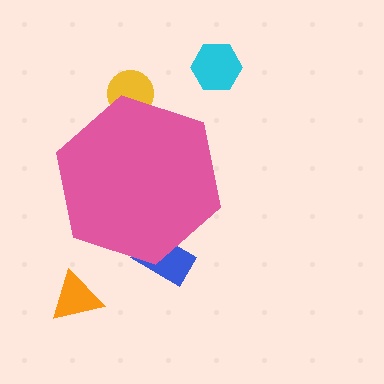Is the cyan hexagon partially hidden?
No, the cyan hexagon is fully visible.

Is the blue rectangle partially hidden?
Yes, the blue rectangle is partially hidden behind the pink hexagon.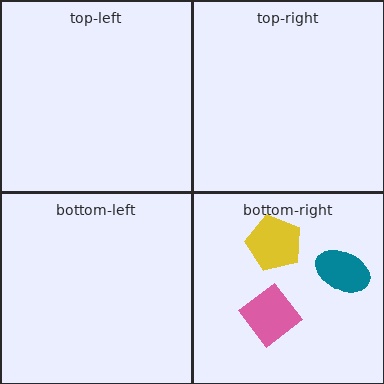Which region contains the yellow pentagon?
The bottom-right region.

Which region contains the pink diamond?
The bottom-right region.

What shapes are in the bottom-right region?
The teal ellipse, the pink diamond, the yellow pentagon.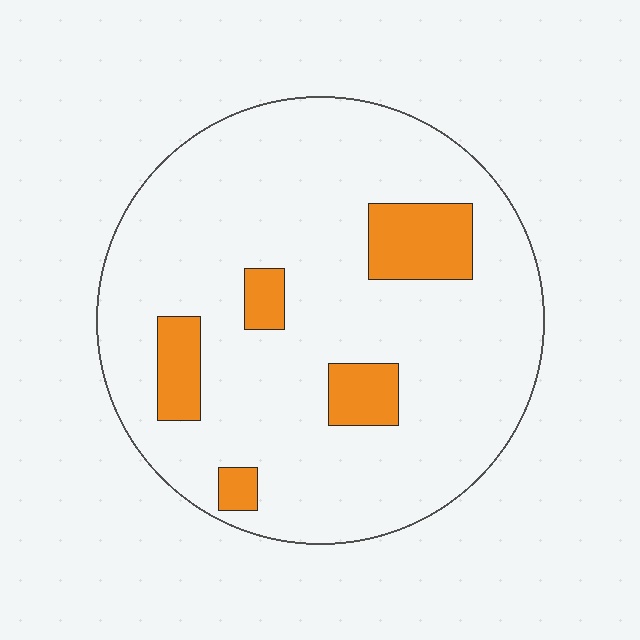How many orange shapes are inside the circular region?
5.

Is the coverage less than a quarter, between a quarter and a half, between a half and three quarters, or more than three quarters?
Less than a quarter.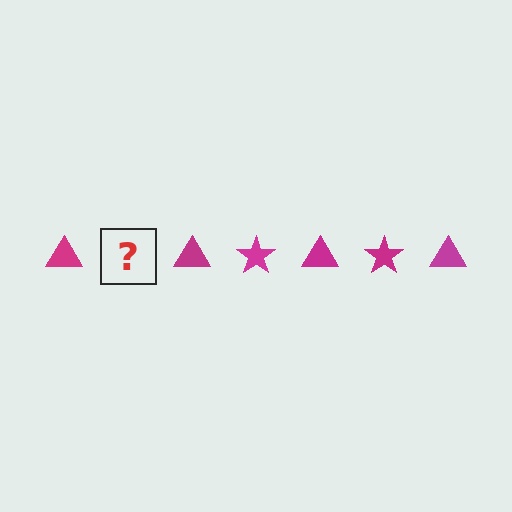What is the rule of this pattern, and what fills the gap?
The rule is that the pattern cycles through triangle, star shapes in magenta. The gap should be filled with a magenta star.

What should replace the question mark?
The question mark should be replaced with a magenta star.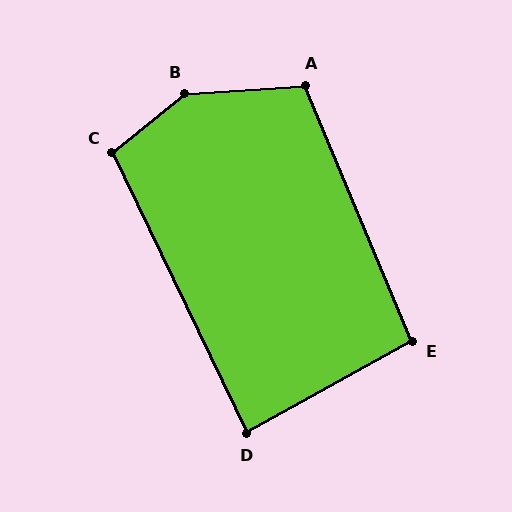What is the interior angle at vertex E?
Approximately 97 degrees (obtuse).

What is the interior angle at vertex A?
Approximately 109 degrees (obtuse).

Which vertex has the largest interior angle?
B, at approximately 145 degrees.